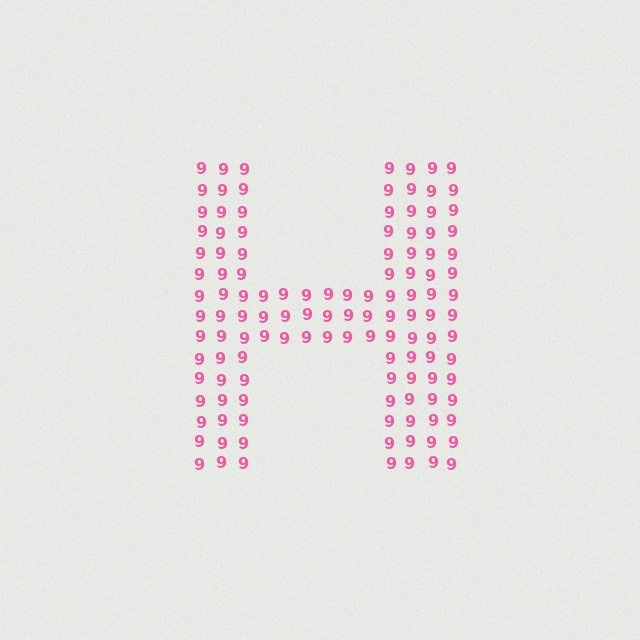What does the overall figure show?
The overall figure shows the letter H.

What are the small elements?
The small elements are digit 9's.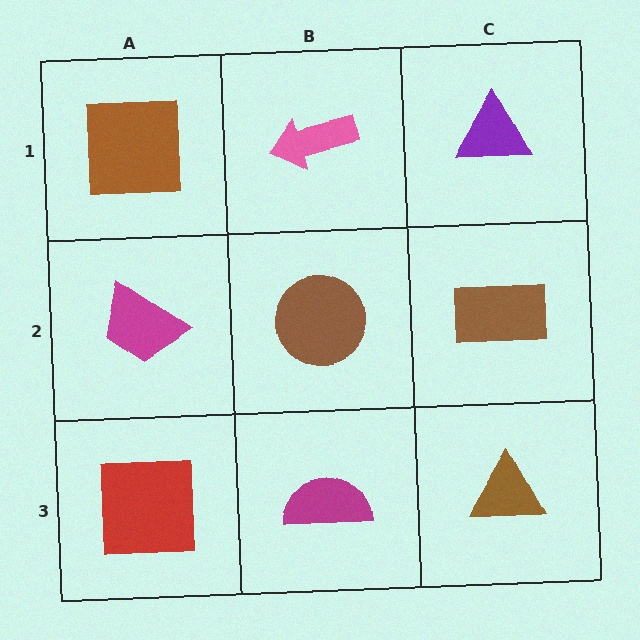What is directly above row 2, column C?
A purple triangle.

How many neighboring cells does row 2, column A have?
3.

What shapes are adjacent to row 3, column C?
A brown rectangle (row 2, column C), a magenta semicircle (row 3, column B).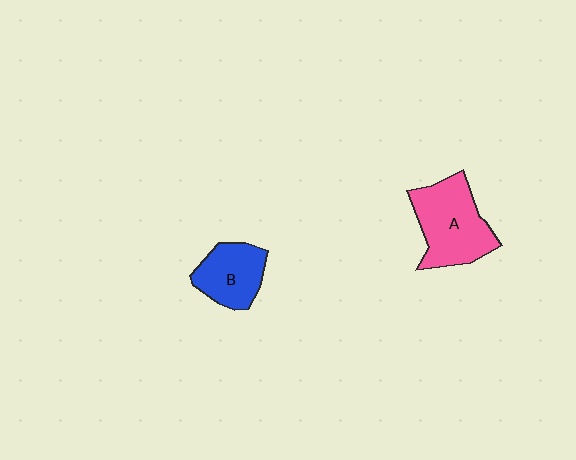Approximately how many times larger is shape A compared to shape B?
Approximately 1.5 times.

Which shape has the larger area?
Shape A (pink).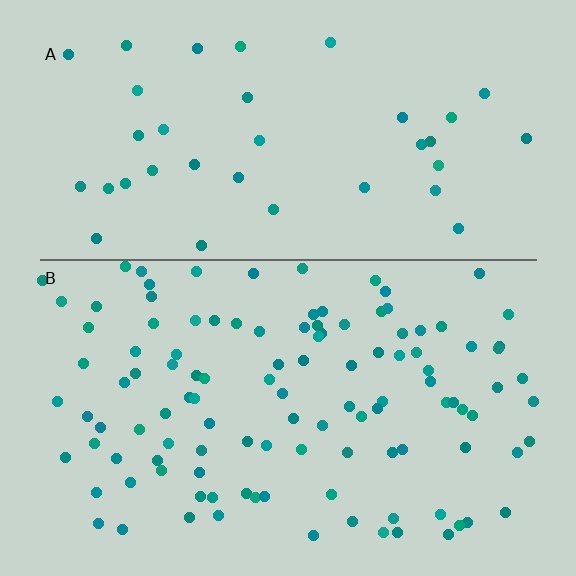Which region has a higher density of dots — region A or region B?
B (the bottom).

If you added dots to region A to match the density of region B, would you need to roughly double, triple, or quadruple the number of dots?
Approximately triple.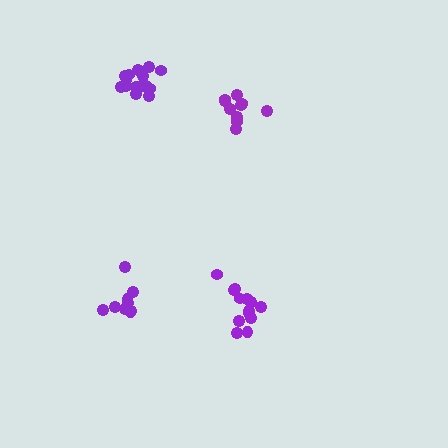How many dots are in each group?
Group 1: 15 dots, Group 2: 13 dots, Group 3: 9 dots, Group 4: 10 dots (47 total).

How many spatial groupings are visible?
There are 4 spatial groupings.